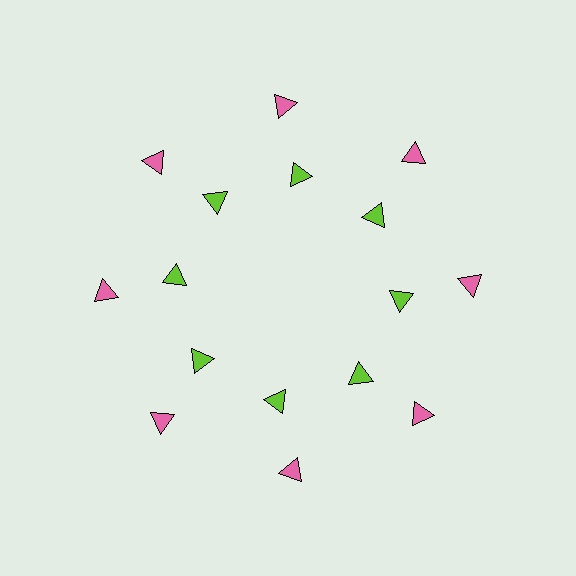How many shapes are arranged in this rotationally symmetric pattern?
There are 16 shapes, arranged in 8 groups of 2.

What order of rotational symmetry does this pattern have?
This pattern has 8-fold rotational symmetry.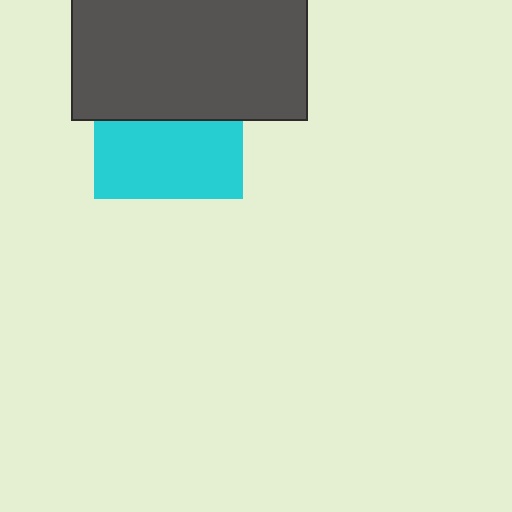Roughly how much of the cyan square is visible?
About half of it is visible (roughly 52%).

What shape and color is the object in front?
The object in front is a dark gray rectangle.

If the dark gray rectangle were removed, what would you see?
You would see the complete cyan square.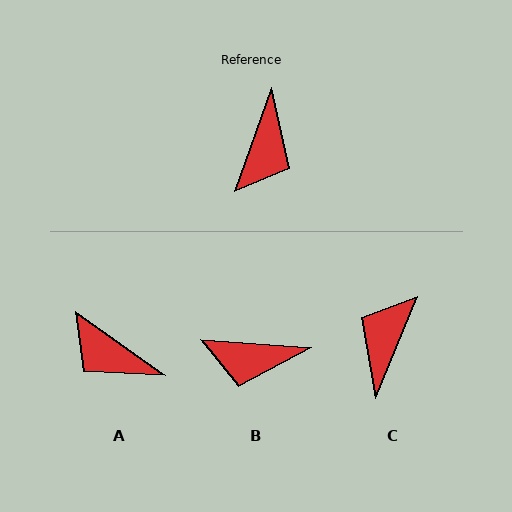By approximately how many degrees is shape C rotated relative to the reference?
Approximately 178 degrees counter-clockwise.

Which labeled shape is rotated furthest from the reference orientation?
C, about 178 degrees away.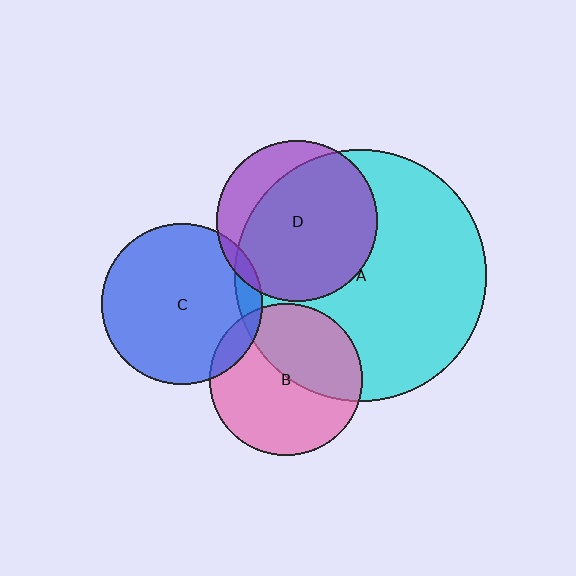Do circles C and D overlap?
Yes.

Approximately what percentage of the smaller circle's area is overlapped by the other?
Approximately 5%.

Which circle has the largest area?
Circle A (cyan).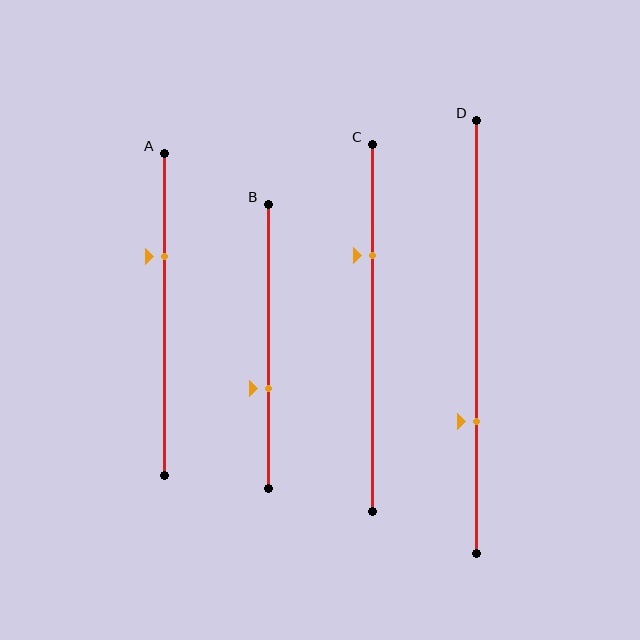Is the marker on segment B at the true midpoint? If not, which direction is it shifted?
No, the marker on segment B is shifted downward by about 15% of the segment length.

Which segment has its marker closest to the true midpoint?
Segment B has its marker closest to the true midpoint.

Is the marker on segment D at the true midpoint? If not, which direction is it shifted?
No, the marker on segment D is shifted downward by about 20% of the segment length.